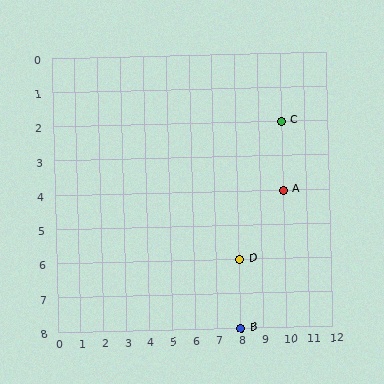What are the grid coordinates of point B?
Point B is at grid coordinates (8, 8).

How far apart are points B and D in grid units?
Points B and D are 2 rows apart.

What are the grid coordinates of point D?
Point D is at grid coordinates (8, 6).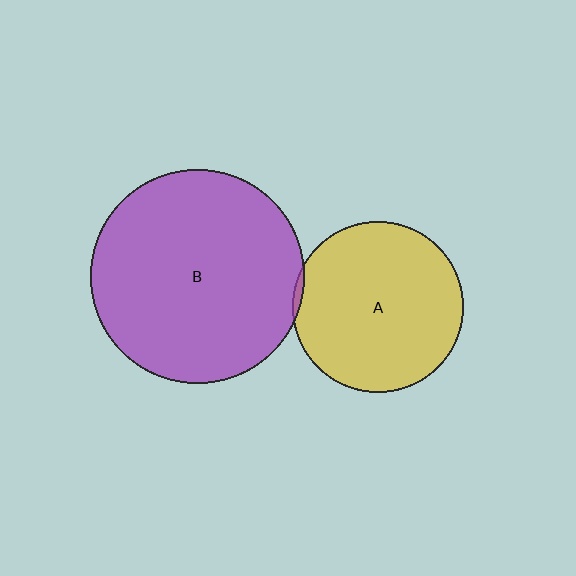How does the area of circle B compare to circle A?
Approximately 1.6 times.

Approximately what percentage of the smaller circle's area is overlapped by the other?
Approximately 5%.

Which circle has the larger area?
Circle B (purple).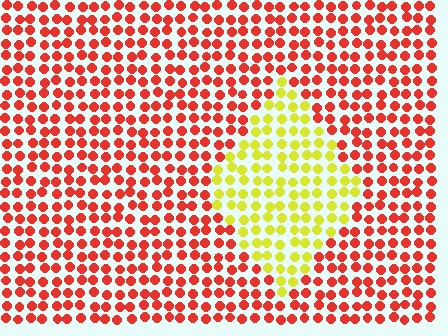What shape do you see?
I see a diamond.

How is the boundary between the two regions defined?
The boundary is defined purely by a slight shift in hue (about 64 degrees). Spacing, size, and orientation are identical on both sides.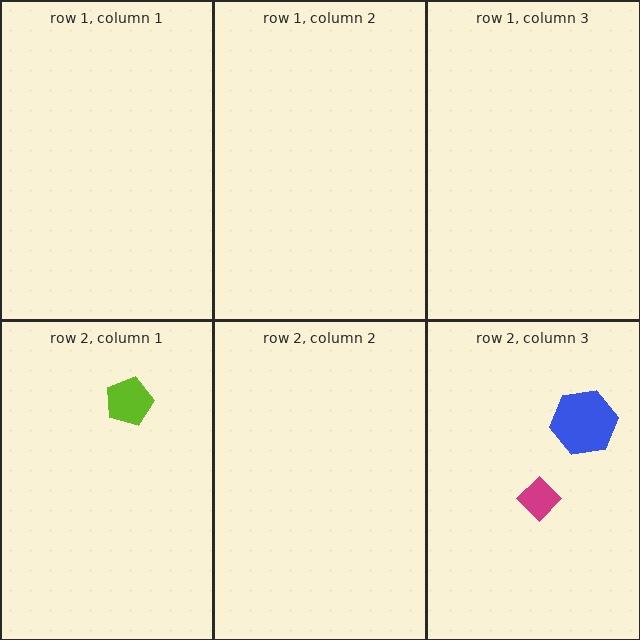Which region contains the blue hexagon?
The row 2, column 3 region.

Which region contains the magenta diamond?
The row 2, column 3 region.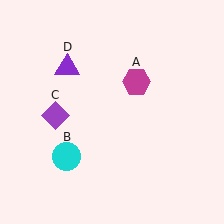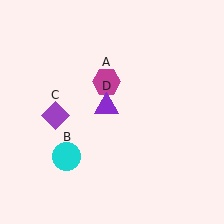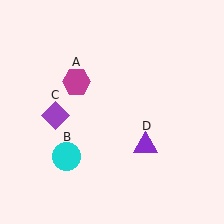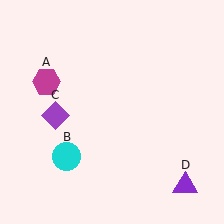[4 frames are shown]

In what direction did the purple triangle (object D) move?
The purple triangle (object D) moved down and to the right.